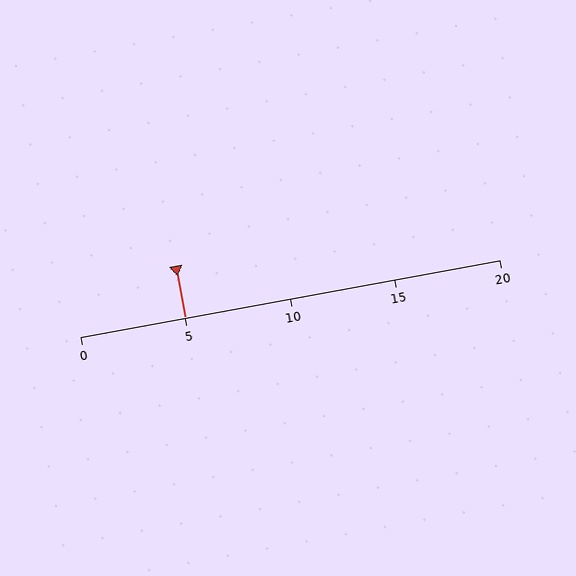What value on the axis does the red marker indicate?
The marker indicates approximately 5.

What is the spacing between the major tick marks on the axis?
The major ticks are spaced 5 apart.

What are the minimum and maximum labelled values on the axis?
The axis runs from 0 to 20.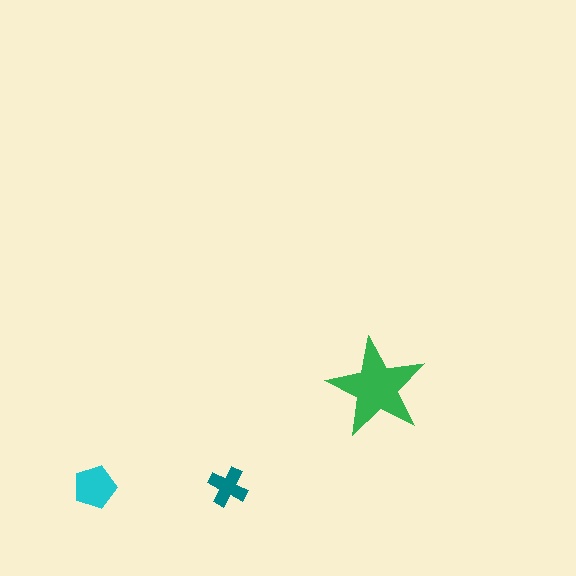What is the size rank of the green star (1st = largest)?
1st.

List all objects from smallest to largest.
The teal cross, the cyan pentagon, the green star.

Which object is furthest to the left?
The cyan pentagon is leftmost.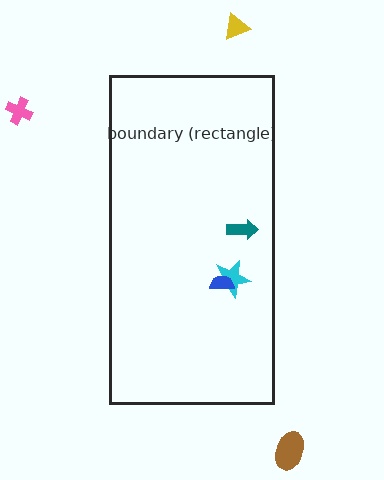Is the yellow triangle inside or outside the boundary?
Outside.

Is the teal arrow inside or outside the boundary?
Inside.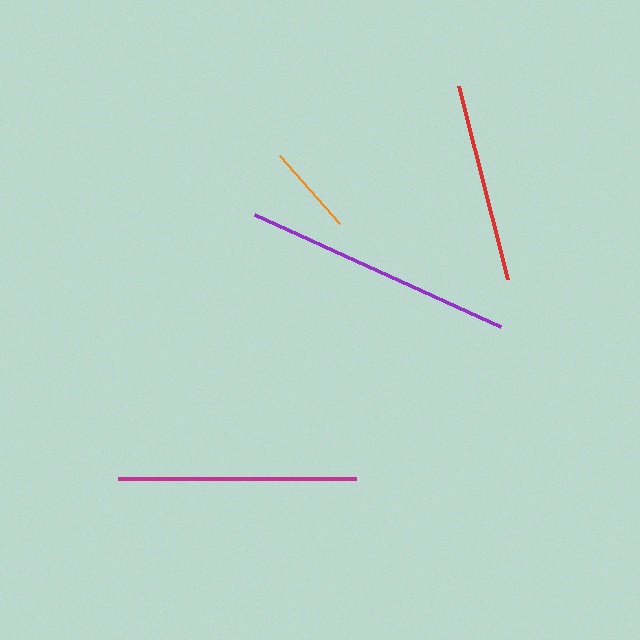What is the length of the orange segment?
The orange segment is approximately 91 pixels long.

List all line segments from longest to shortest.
From longest to shortest: purple, magenta, red, orange.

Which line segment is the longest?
The purple line is the longest at approximately 270 pixels.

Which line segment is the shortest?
The orange line is the shortest at approximately 91 pixels.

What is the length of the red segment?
The red segment is approximately 200 pixels long.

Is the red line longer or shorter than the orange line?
The red line is longer than the orange line.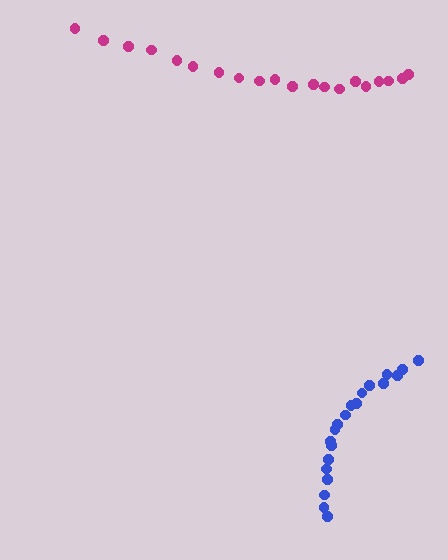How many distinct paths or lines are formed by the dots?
There are 2 distinct paths.